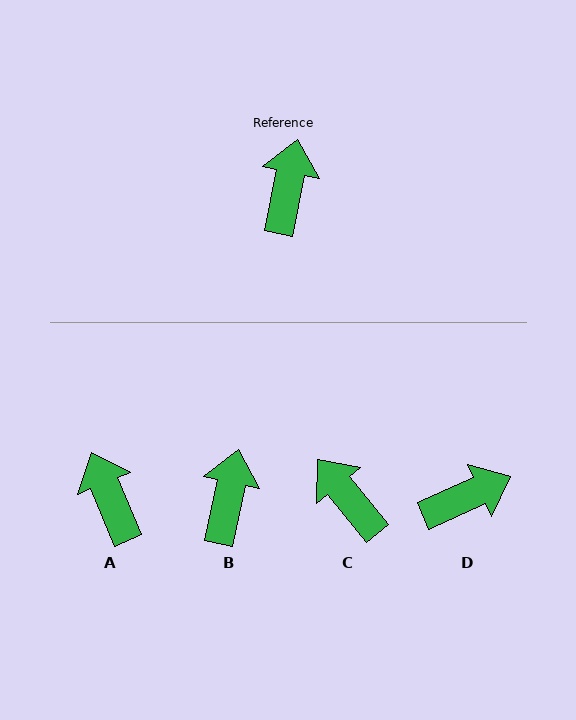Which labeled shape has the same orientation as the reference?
B.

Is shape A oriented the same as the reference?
No, it is off by about 35 degrees.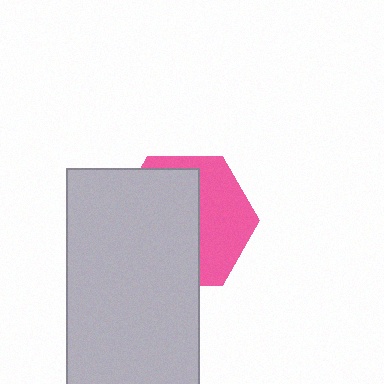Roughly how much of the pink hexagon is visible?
A small part of it is visible (roughly 42%).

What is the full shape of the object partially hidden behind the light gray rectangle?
The partially hidden object is a pink hexagon.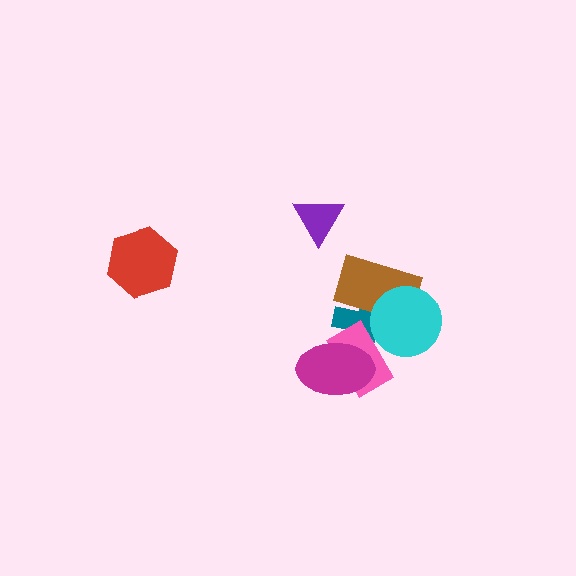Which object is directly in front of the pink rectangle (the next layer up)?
The magenta ellipse is directly in front of the pink rectangle.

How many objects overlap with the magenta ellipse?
2 objects overlap with the magenta ellipse.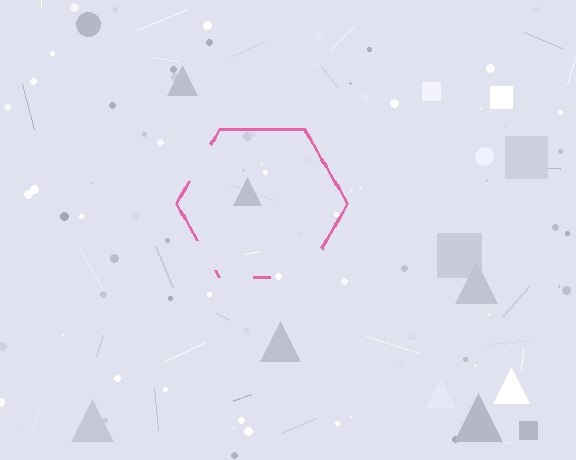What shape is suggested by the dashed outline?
The dashed outline suggests a hexagon.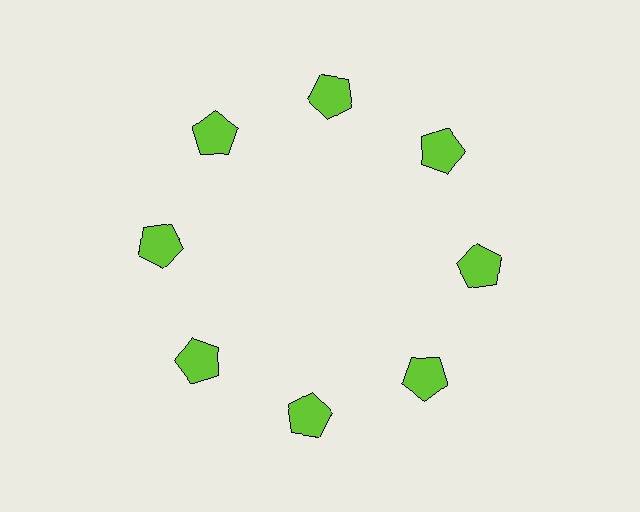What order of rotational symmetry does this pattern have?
This pattern has 8-fold rotational symmetry.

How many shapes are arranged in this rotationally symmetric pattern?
There are 8 shapes, arranged in 8 groups of 1.